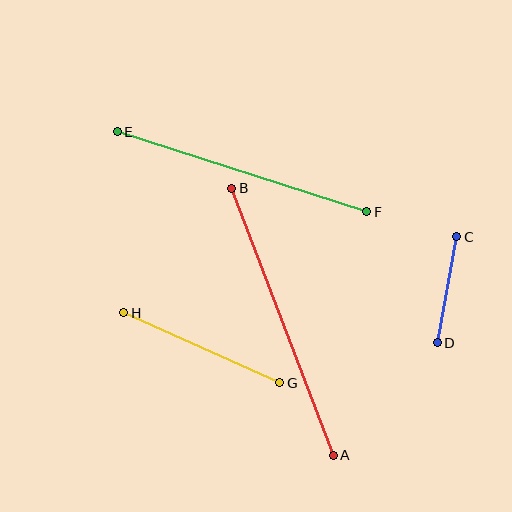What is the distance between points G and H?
The distance is approximately 171 pixels.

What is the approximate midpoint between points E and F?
The midpoint is at approximately (242, 172) pixels.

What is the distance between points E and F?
The distance is approximately 262 pixels.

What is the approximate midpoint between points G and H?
The midpoint is at approximately (202, 348) pixels.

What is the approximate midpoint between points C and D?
The midpoint is at approximately (447, 290) pixels.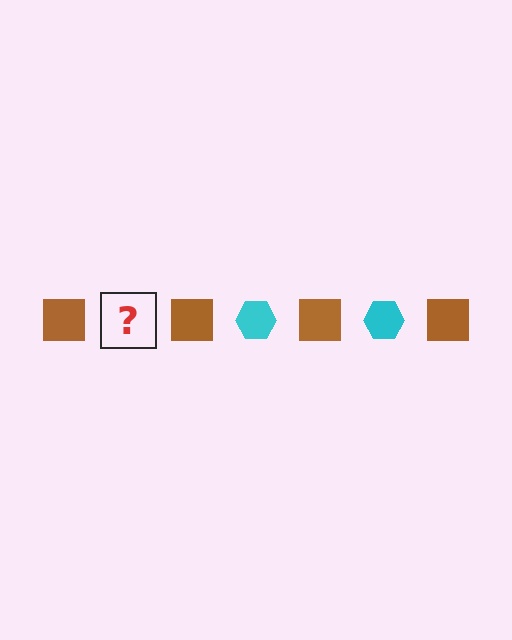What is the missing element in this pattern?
The missing element is a cyan hexagon.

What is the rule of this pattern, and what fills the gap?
The rule is that the pattern alternates between brown square and cyan hexagon. The gap should be filled with a cyan hexagon.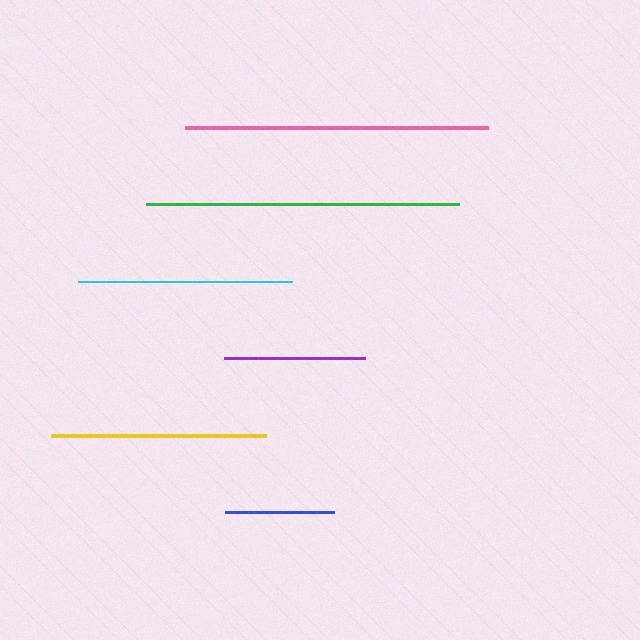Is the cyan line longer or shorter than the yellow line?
The yellow line is longer than the cyan line.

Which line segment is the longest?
The green line is the longest at approximately 313 pixels.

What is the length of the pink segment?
The pink segment is approximately 303 pixels long.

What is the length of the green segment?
The green segment is approximately 313 pixels long.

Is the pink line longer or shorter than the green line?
The green line is longer than the pink line.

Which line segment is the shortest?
The blue line is the shortest at approximately 108 pixels.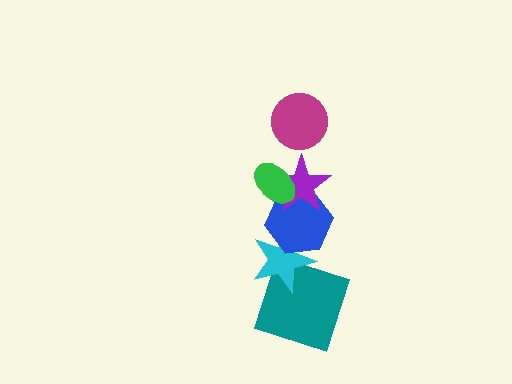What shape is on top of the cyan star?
The blue hexagon is on top of the cyan star.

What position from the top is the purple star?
The purple star is 3rd from the top.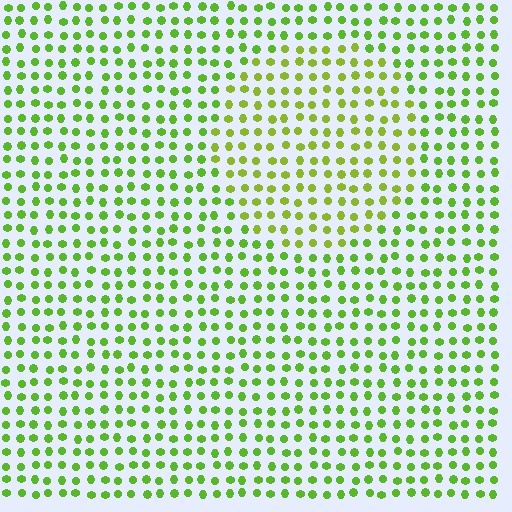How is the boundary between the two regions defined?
The boundary is defined purely by a slight shift in hue (about 20 degrees). Spacing, size, and orientation are identical on both sides.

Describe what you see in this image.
The image is filled with small lime elements in a uniform arrangement. A circle-shaped region is visible where the elements are tinted to a slightly different hue, forming a subtle color boundary.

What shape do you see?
I see a circle.